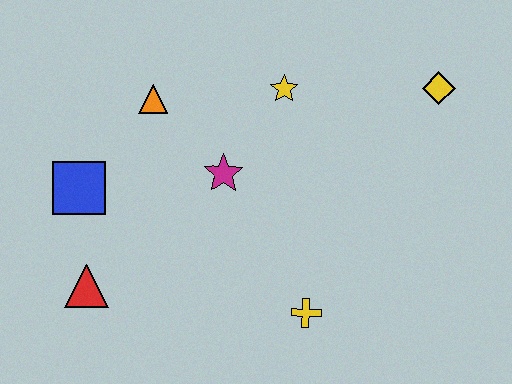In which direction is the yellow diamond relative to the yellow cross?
The yellow diamond is above the yellow cross.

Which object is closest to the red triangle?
The blue square is closest to the red triangle.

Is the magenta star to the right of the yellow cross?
No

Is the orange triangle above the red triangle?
Yes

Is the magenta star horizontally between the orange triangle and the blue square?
No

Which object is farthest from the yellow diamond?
The red triangle is farthest from the yellow diamond.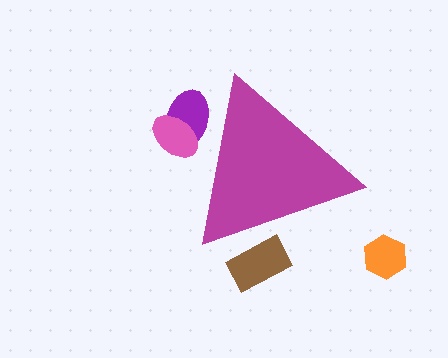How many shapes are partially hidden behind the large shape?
3 shapes are partially hidden.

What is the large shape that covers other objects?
A magenta triangle.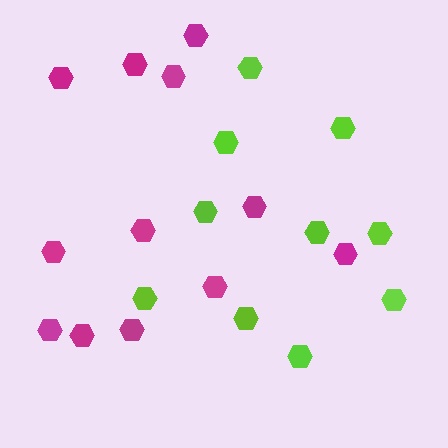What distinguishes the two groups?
There are 2 groups: one group of lime hexagons (10) and one group of magenta hexagons (12).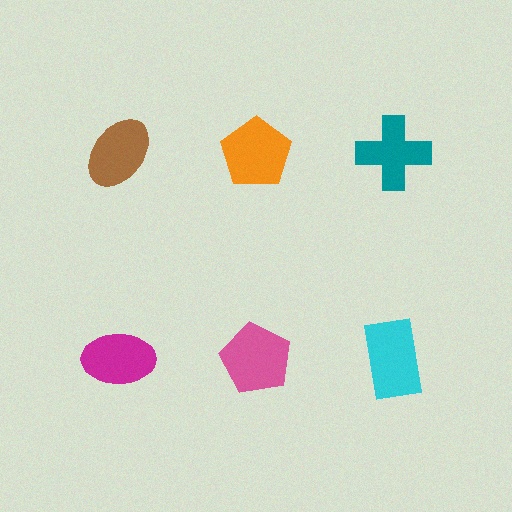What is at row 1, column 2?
An orange pentagon.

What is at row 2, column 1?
A magenta ellipse.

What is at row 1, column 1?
A brown ellipse.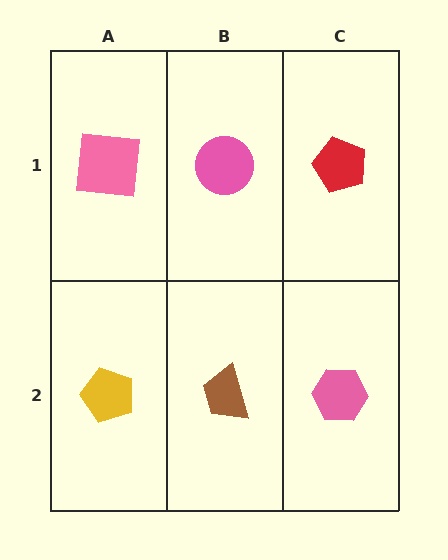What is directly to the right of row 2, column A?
A brown trapezoid.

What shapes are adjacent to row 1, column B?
A brown trapezoid (row 2, column B), a pink square (row 1, column A), a red pentagon (row 1, column C).